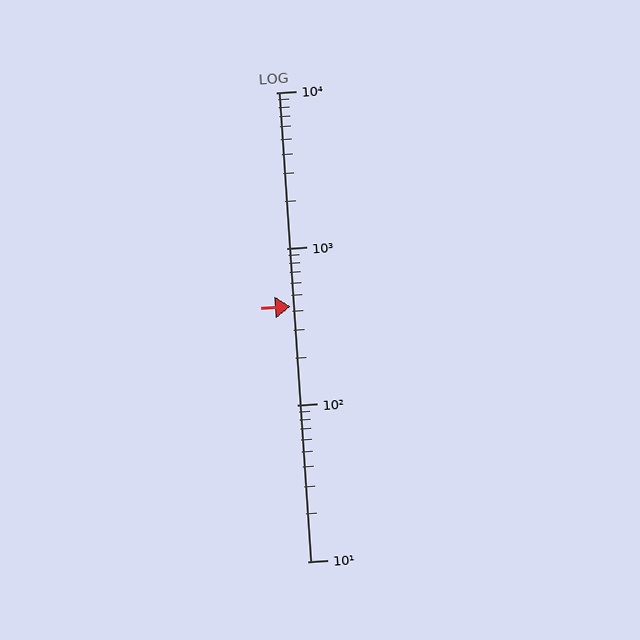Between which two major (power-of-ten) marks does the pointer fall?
The pointer is between 100 and 1000.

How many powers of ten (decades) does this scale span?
The scale spans 3 decades, from 10 to 10000.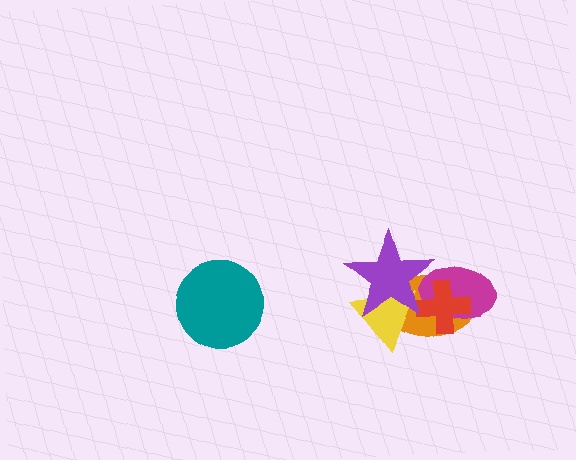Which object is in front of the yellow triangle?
The purple star is in front of the yellow triangle.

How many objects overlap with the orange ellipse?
4 objects overlap with the orange ellipse.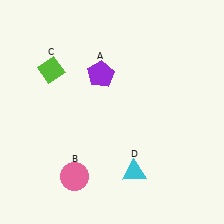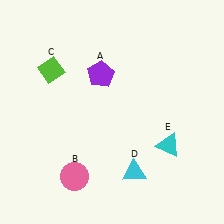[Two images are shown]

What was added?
A cyan triangle (E) was added in Image 2.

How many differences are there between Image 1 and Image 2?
There is 1 difference between the two images.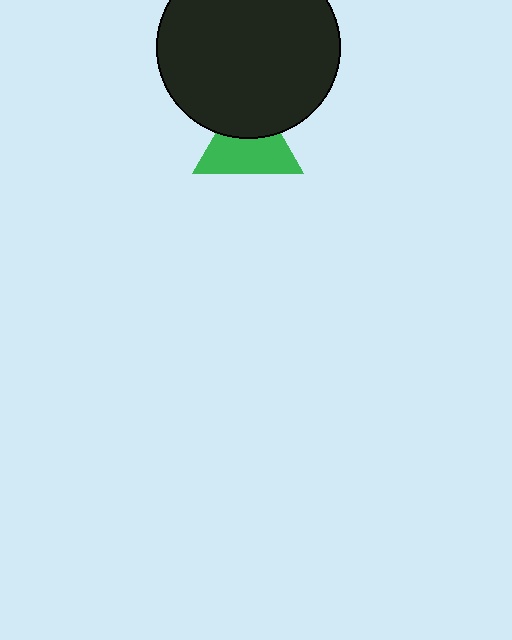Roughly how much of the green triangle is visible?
About half of it is visible (roughly 61%).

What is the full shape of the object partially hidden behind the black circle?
The partially hidden object is a green triangle.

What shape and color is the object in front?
The object in front is a black circle.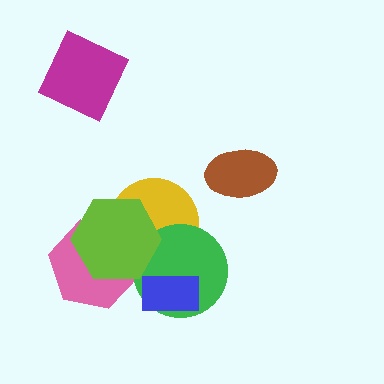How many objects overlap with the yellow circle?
3 objects overlap with the yellow circle.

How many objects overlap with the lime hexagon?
3 objects overlap with the lime hexagon.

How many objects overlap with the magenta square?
0 objects overlap with the magenta square.